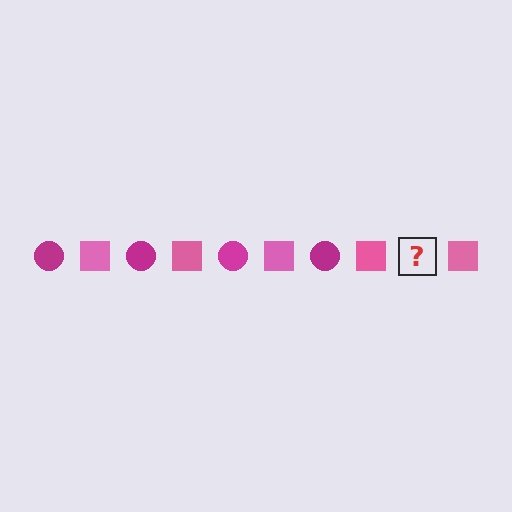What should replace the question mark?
The question mark should be replaced with a magenta circle.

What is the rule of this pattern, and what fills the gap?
The rule is that the pattern alternates between magenta circle and pink square. The gap should be filled with a magenta circle.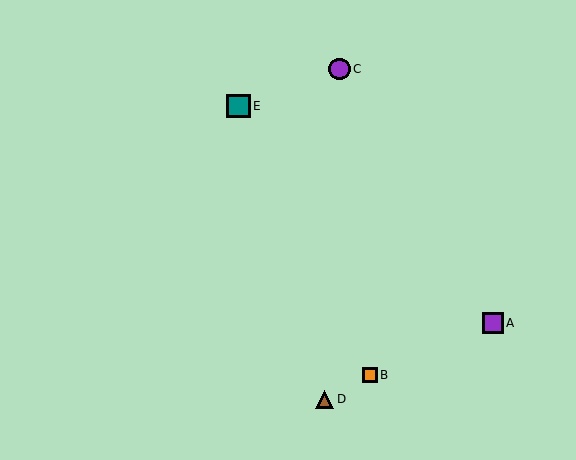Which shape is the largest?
The teal square (labeled E) is the largest.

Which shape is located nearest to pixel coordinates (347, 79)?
The purple circle (labeled C) at (339, 69) is nearest to that location.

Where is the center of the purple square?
The center of the purple square is at (493, 323).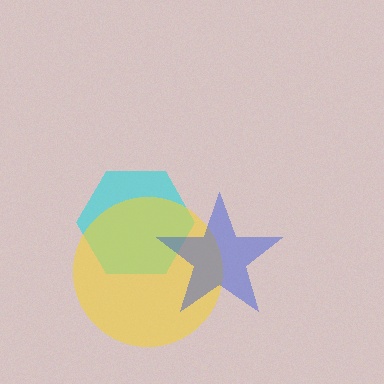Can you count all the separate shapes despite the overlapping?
Yes, there are 3 separate shapes.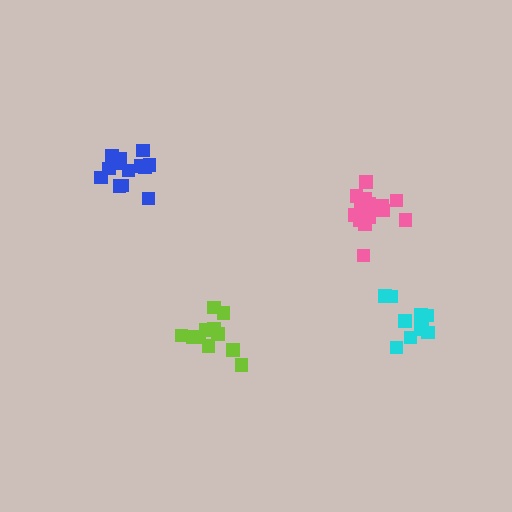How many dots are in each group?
Group 1: 15 dots, Group 2: 14 dots, Group 3: 11 dots, Group 4: 11 dots (51 total).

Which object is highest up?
The blue cluster is topmost.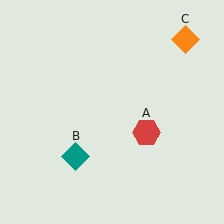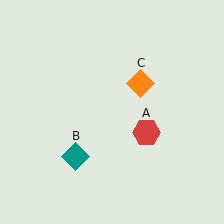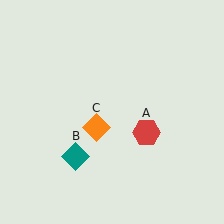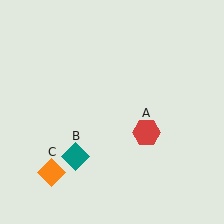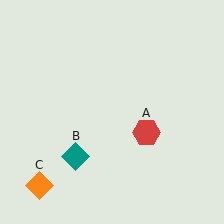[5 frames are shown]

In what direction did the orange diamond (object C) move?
The orange diamond (object C) moved down and to the left.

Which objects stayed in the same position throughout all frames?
Red hexagon (object A) and teal diamond (object B) remained stationary.